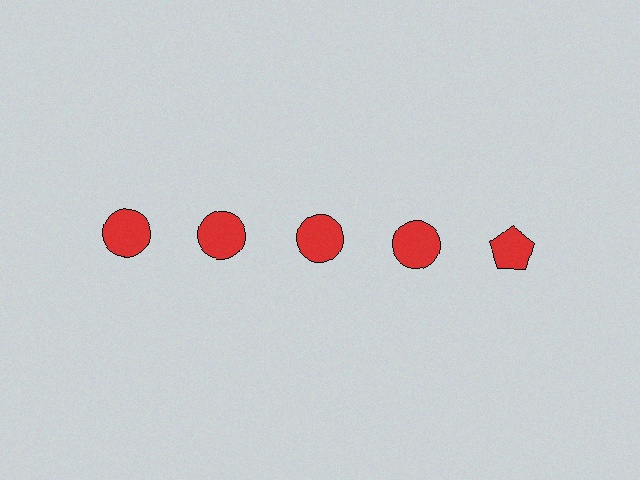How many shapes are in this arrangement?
There are 5 shapes arranged in a grid pattern.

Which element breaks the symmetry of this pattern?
The red pentagon in the top row, rightmost column breaks the symmetry. All other shapes are red circles.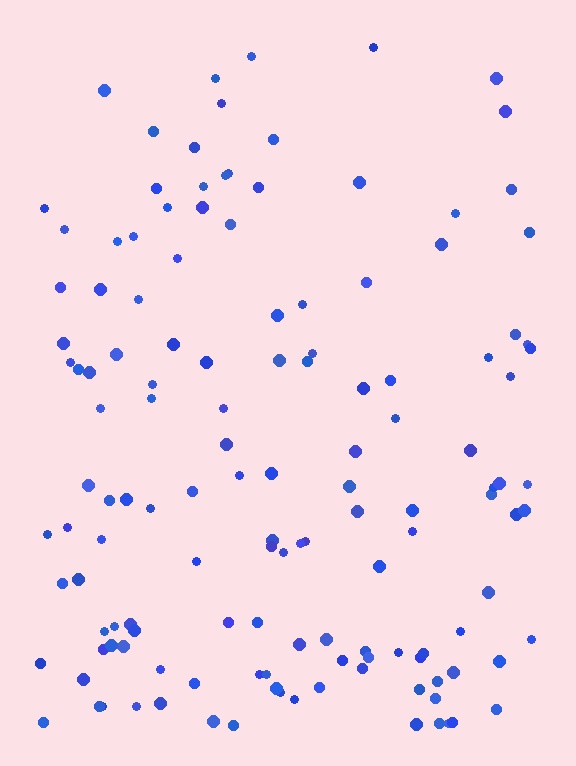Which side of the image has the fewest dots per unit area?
The top.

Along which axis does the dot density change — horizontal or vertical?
Vertical.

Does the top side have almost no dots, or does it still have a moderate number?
Still a moderate number, just noticeably fewer than the bottom.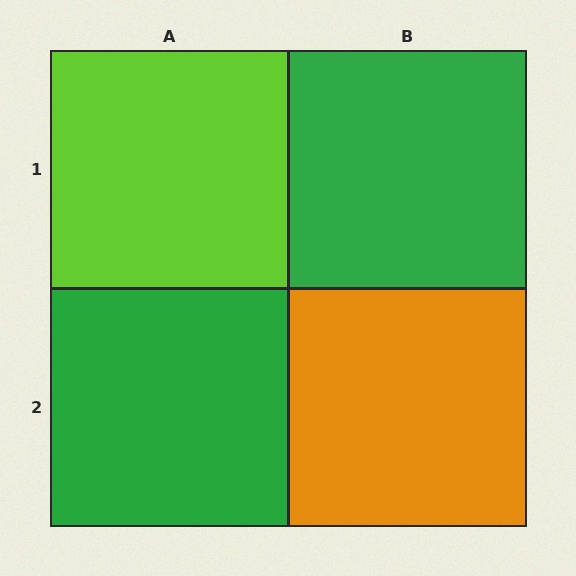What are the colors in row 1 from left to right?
Lime, green.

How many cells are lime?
1 cell is lime.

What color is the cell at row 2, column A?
Green.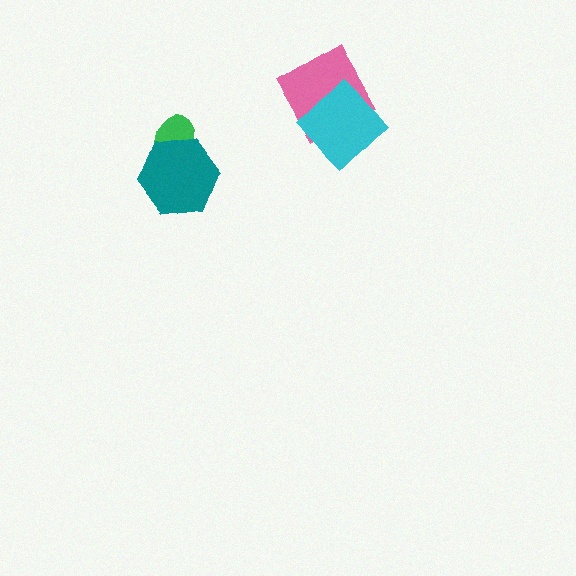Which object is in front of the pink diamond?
The cyan diamond is in front of the pink diamond.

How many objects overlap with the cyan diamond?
1 object overlaps with the cyan diamond.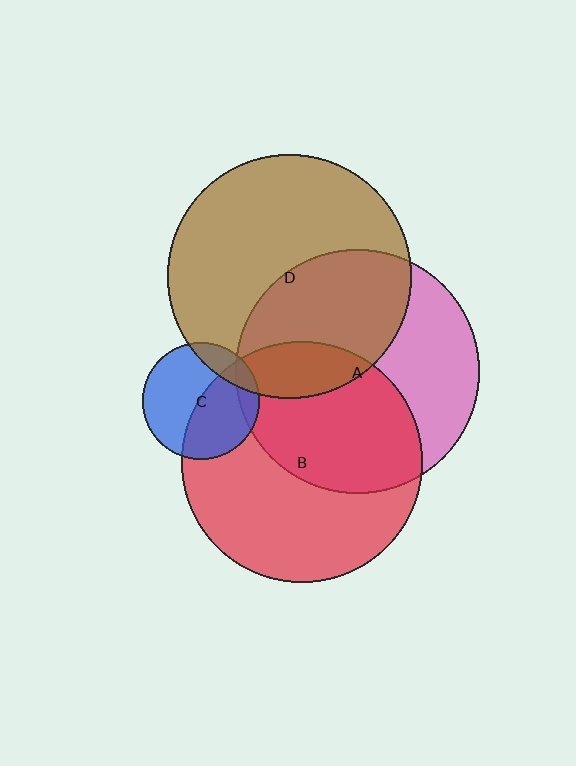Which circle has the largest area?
Circle D (brown).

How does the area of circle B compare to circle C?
Approximately 4.2 times.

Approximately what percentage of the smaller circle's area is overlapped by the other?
Approximately 45%.